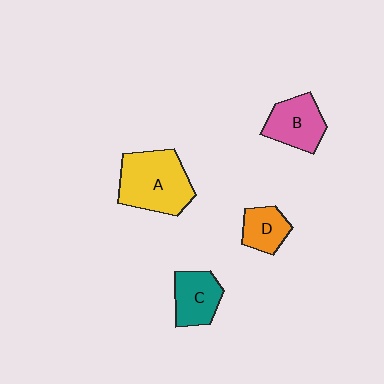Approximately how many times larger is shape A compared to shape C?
Approximately 1.7 times.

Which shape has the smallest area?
Shape D (orange).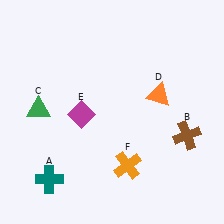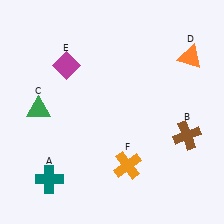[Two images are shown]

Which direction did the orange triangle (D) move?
The orange triangle (D) moved up.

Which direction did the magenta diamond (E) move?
The magenta diamond (E) moved up.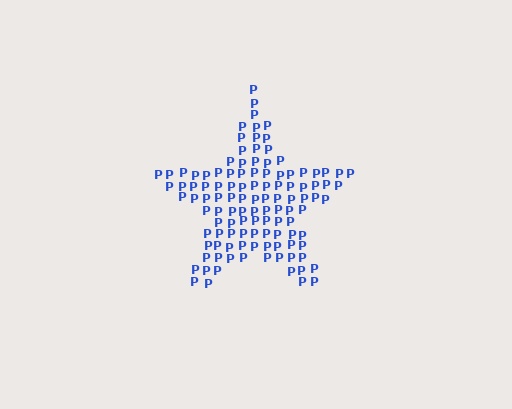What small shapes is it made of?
It is made of small letter P's.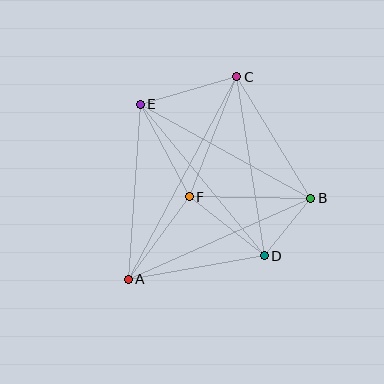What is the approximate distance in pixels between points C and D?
The distance between C and D is approximately 181 pixels.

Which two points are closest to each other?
Points B and D are closest to each other.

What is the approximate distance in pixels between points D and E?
The distance between D and E is approximately 196 pixels.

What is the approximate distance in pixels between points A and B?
The distance between A and B is approximately 200 pixels.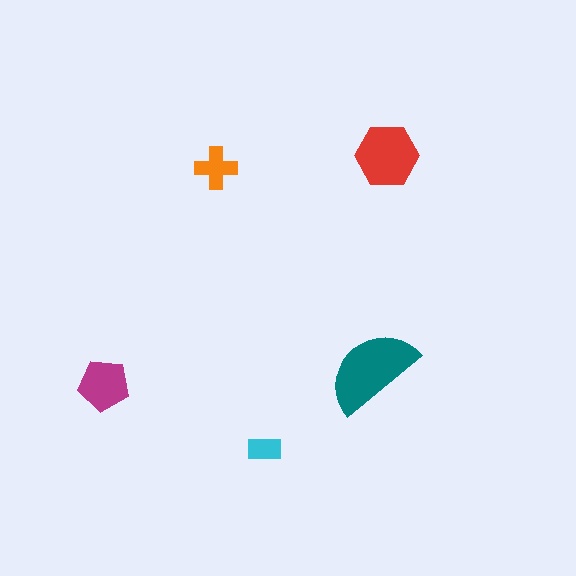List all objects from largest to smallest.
The teal semicircle, the red hexagon, the magenta pentagon, the orange cross, the cyan rectangle.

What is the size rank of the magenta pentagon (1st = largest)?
3rd.